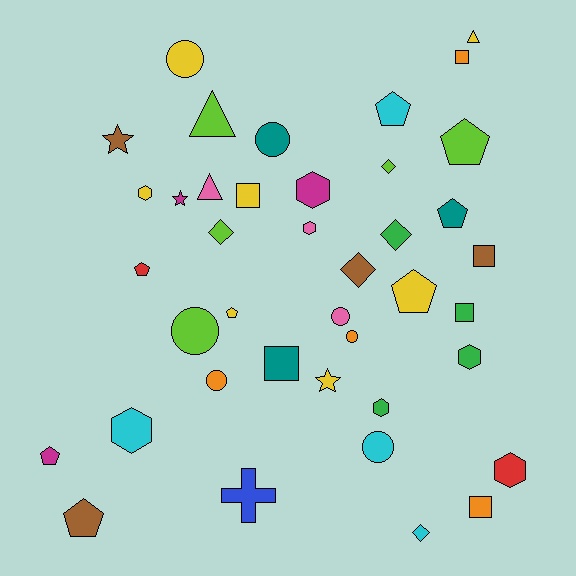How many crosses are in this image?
There is 1 cross.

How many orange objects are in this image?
There are 4 orange objects.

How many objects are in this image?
There are 40 objects.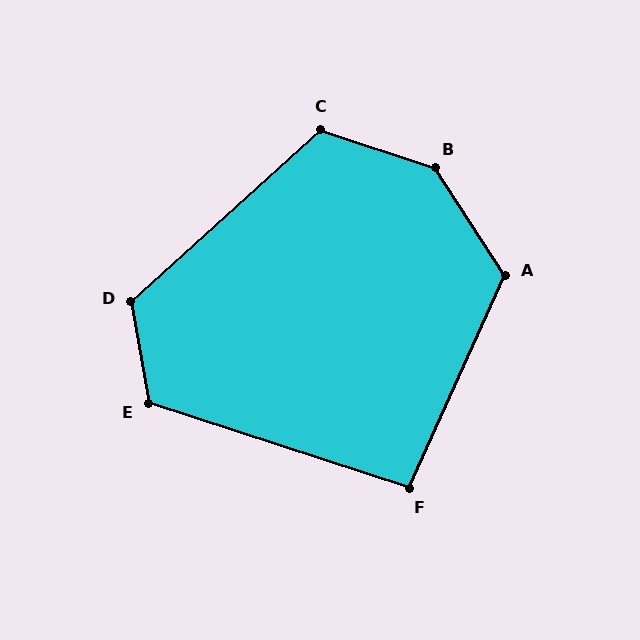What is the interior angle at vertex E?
Approximately 118 degrees (obtuse).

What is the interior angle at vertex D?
Approximately 122 degrees (obtuse).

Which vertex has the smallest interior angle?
F, at approximately 96 degrees.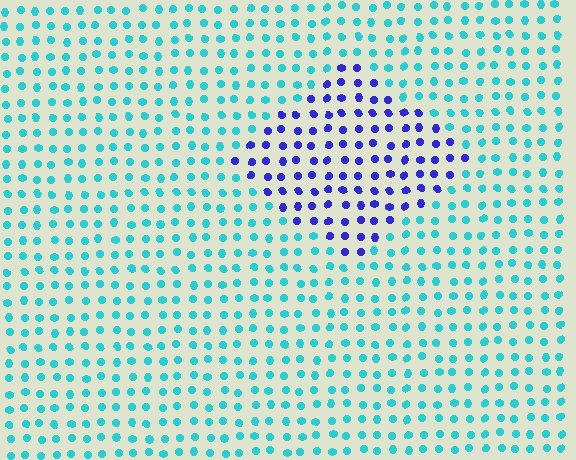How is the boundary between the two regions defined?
The boundary is defined purely by a slight shift in hue (about 61 degrees). Spacing, size, and orientation are identical on both sides.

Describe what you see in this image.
The image is filled with small cyan elements in a uniform arrangement. A diamond-shaped region is visible where the elements are tinted to a slightly different hue, forming a subtle color boundary.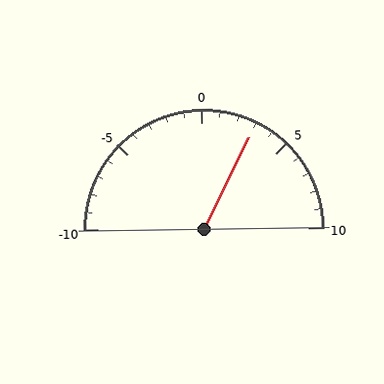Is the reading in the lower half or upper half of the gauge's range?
The reading is in the upper half of the range (-10 to 10).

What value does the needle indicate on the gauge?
The needle indicates approximately 3.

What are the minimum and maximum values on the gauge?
The gauge ranges from -10 to 10.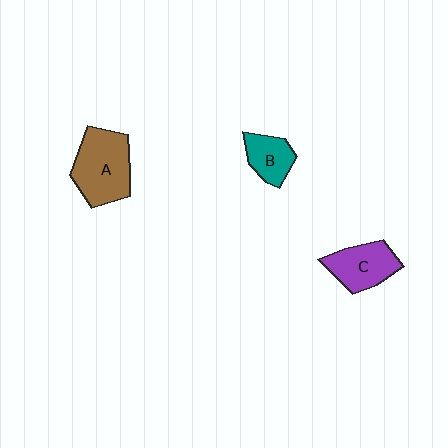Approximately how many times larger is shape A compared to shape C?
Approximately 1.4 times.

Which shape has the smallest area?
Shape B (teal).